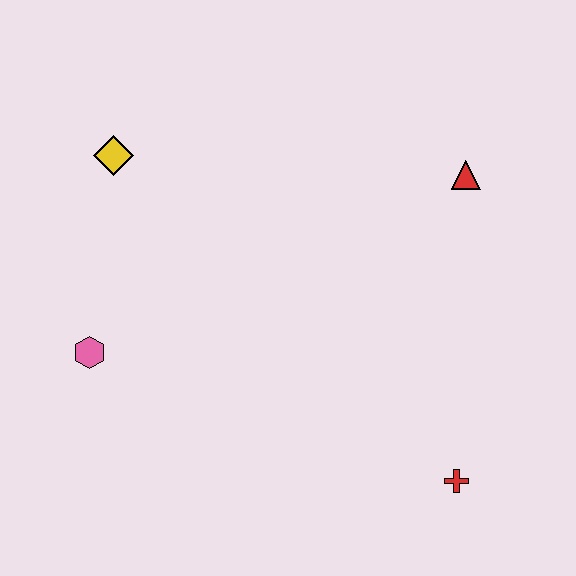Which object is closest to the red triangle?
The red cross is closest to the red triangle.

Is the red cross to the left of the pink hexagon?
No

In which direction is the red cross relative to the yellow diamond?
The red cross is to the right of the yellow diamond.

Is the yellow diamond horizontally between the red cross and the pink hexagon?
Yes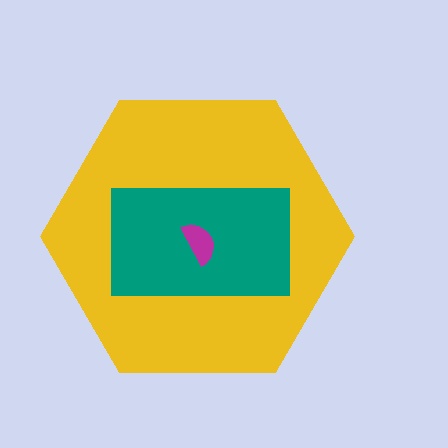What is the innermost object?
The magenta semicircle.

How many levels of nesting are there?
3.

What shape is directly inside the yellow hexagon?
The teal rectangle.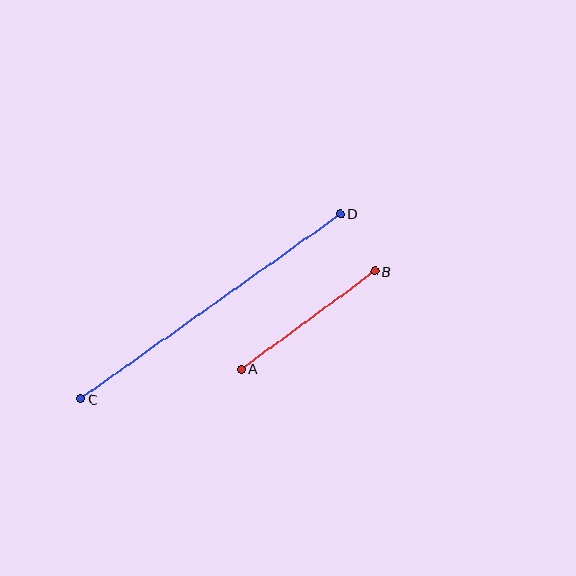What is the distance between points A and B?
The distance is approximately 166 pixels.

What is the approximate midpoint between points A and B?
The midpoint is at approximately (308, 320) pixels.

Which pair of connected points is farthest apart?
Points C and D are farthest apart.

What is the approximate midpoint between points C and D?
The midpoint is at approximately (210, 306) pixels.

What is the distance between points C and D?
The distance is approximately 319 pixels.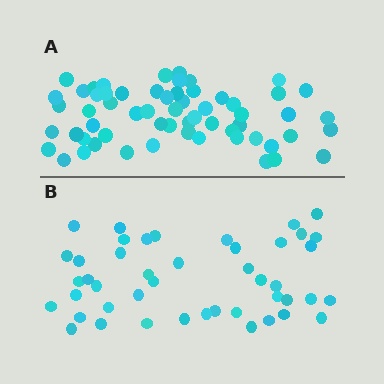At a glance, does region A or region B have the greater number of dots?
Region A (the top region) has more dots.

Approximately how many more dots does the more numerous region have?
Region A has approximately 15 more dots than region B.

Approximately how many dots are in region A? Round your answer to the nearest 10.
About 60 dots.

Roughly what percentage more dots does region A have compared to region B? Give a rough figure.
About 35% more.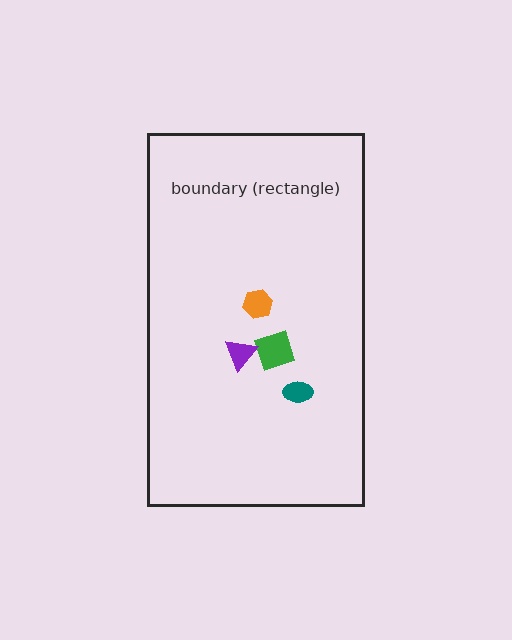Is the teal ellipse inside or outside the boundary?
Inside.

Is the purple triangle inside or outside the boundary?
Inside.